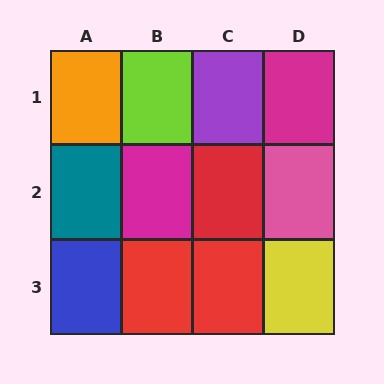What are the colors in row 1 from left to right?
Orange, lime, purple, magenta.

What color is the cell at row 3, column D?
Yellow.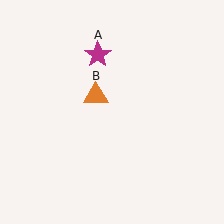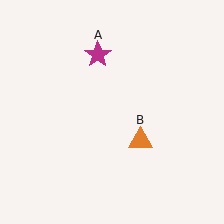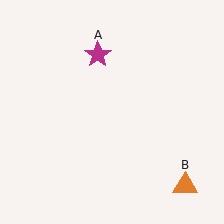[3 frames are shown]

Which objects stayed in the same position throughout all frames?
Magenta star (object A) remained stationary.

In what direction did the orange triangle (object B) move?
The orange triangle (object B) moved down and to the right.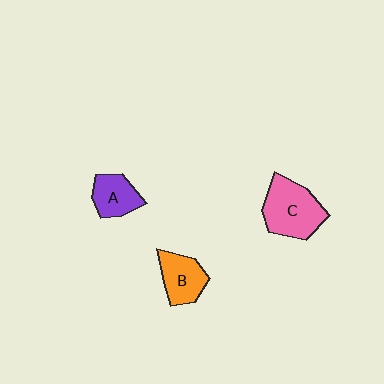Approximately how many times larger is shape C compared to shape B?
Approximately 1.5 times.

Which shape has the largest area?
Shape C (pink).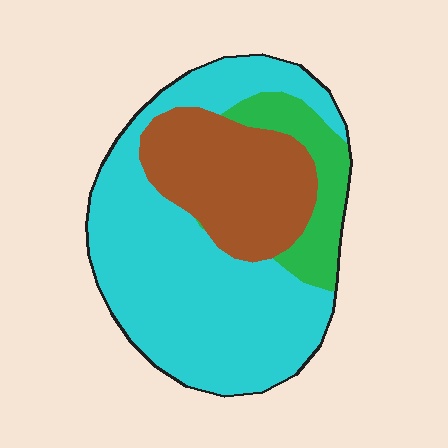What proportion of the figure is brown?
Brown covers around 25% of the figure.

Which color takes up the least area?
Green, at roughly 15%.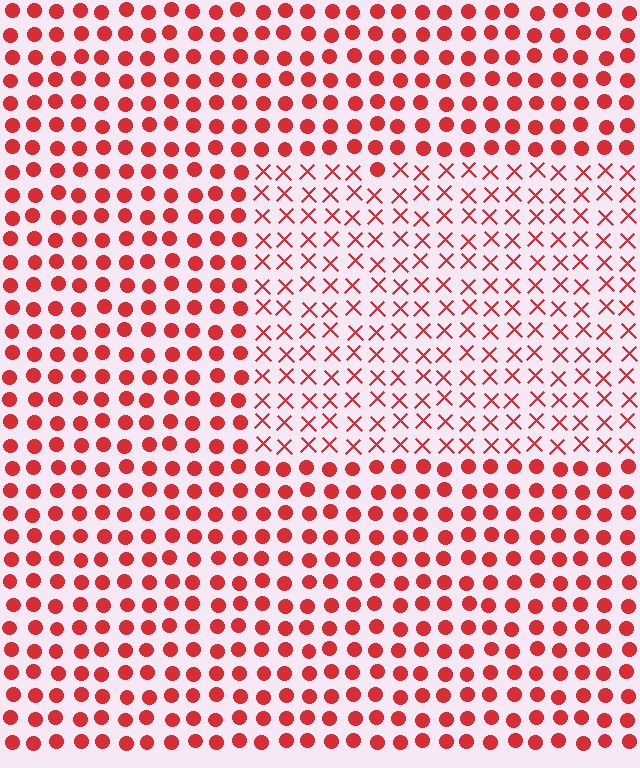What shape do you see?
I see a rectangle.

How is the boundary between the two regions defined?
The boundary is defined by a change in element shape: X marks inside vs. circles outside. All elements share the same color and spacing.